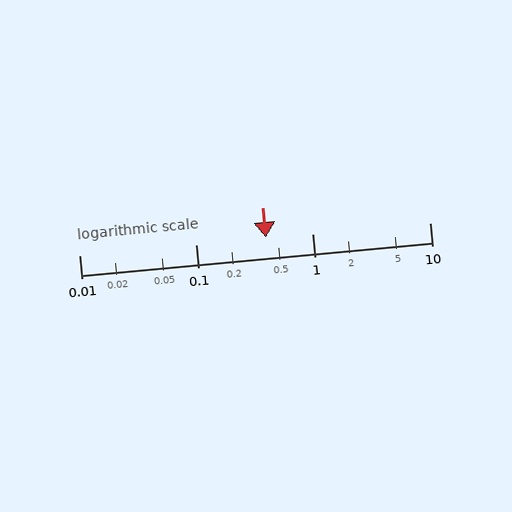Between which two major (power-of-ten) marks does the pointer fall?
The pointer is between 0.1 and 1.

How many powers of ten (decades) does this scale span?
The scale spans 3 decades, from 0.01 to 10.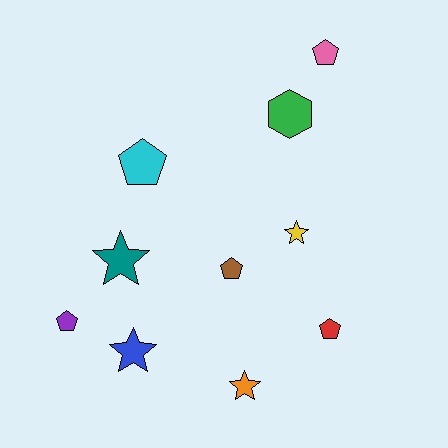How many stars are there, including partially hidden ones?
There are 4 stars.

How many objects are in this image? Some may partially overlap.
There are 10 objects.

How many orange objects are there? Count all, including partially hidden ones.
There is 1 orange object.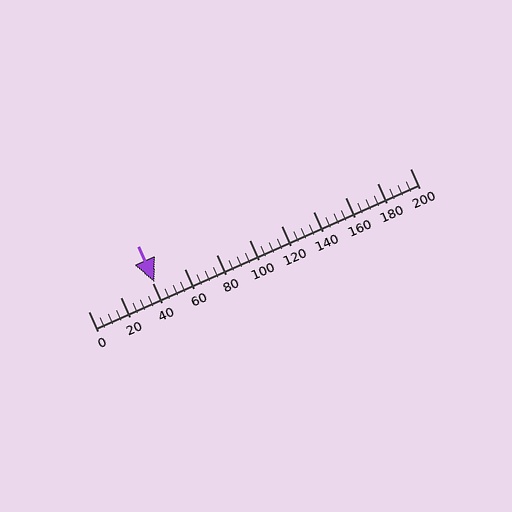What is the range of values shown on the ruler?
The ruler shows values from 0 to 200.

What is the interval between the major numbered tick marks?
The major tick marks are spaced 20 units apart.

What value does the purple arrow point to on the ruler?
The purple arrow points to approximately 41.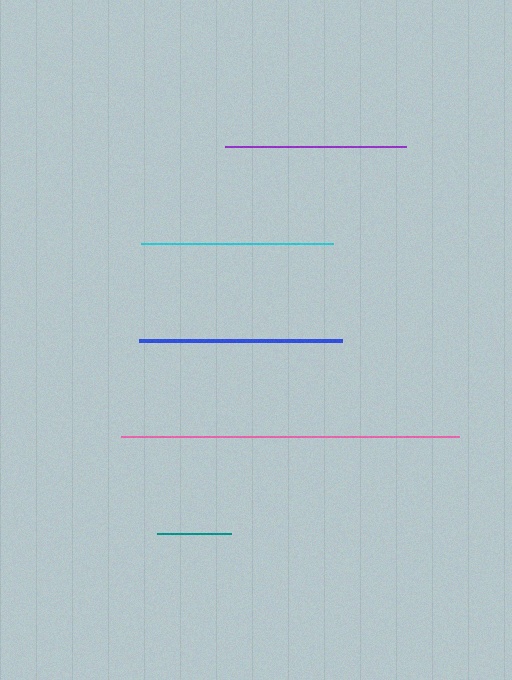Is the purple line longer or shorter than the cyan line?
The cyan line is longer than the purple line.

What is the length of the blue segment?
The blue segment is approximately 203 pixels long.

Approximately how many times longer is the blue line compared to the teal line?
The blue line is approximately 2.8 times the length of the teal line.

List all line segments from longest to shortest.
From longest to shortest: pink, blue, cyan, purple, teal.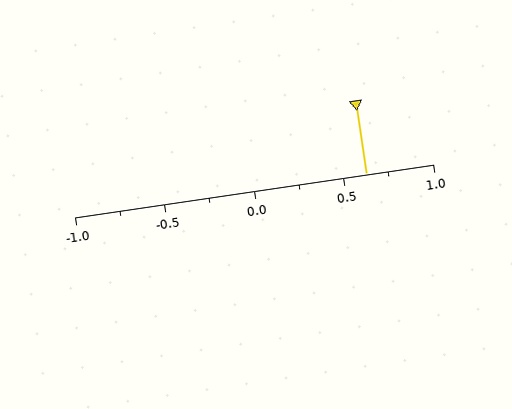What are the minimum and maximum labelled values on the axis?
The axis runs from -1.0 to 1.0.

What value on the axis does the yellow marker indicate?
The marker indicates approximately 0.62.